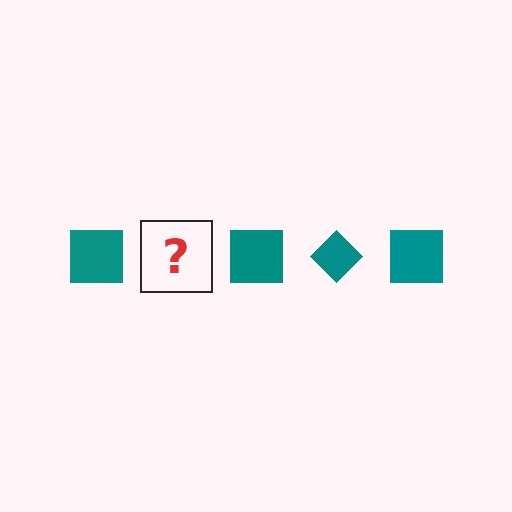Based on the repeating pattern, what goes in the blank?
The blank should be a teal diamond.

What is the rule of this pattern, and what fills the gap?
The rule is that the pattern cycles through square, diamond shapes in teal. The gap should be filled with a teal diamond.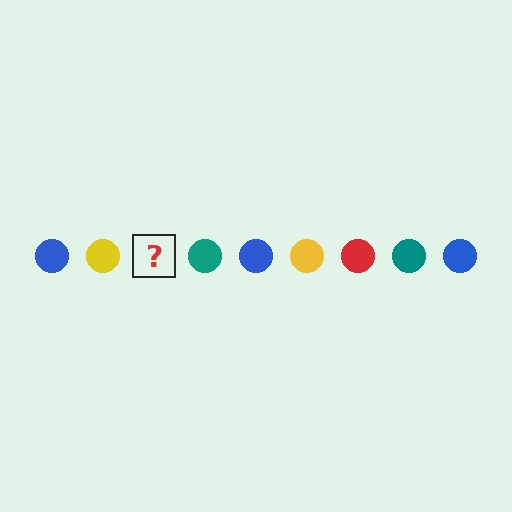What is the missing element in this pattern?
The missing element is a red circle.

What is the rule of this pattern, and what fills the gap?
The rule is that the pattern cycles through blue, yellow, red, teal circles. The gap should be filled with a red circle.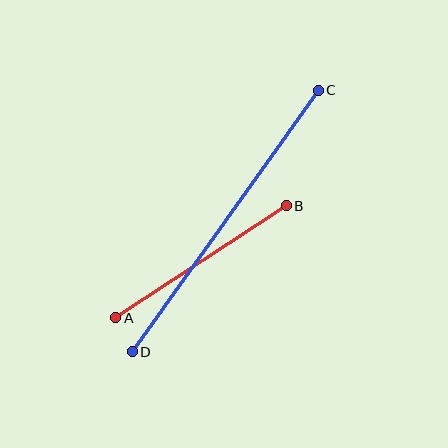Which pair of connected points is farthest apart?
Points C and D are farthest apart.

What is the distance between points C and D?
The distance is approximately 321 pixels.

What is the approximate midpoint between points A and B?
The midpoint is at approximately (201, 262) pixels.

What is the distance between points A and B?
The distance is approximately 204 pixels.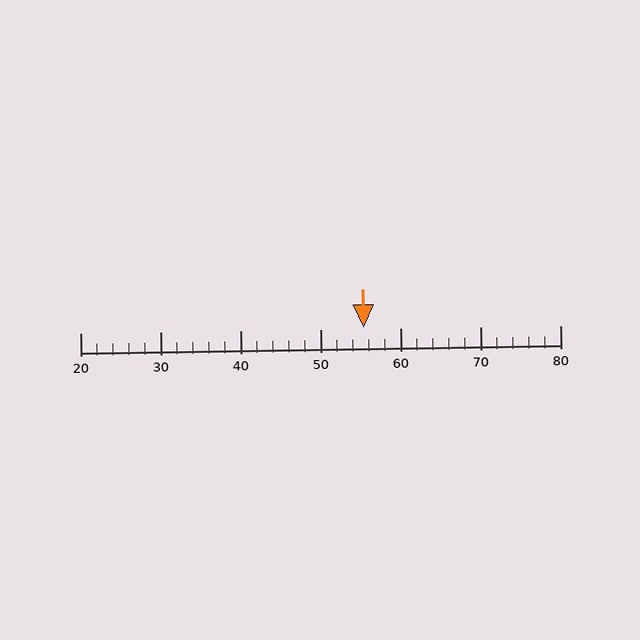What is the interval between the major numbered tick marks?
The major tick marks are spaced 10 units apart.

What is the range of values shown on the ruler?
The ruler shows values from 20 to 80.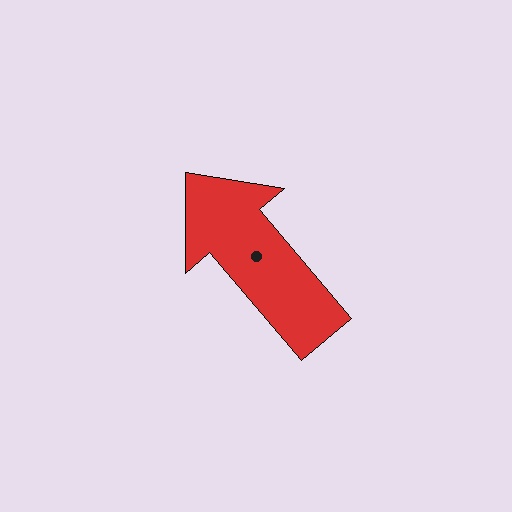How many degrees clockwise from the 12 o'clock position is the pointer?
Approximately 320 degrees.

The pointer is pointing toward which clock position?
Roughly 11 o'clock.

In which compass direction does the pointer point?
Northwest.